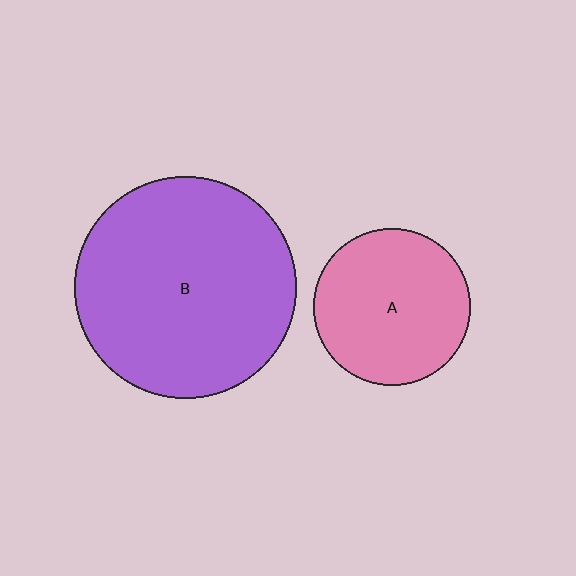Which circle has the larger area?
Circle B (purple).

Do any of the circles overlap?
No, none of the circles overlap.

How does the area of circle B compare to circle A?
Approximately 2.0 times.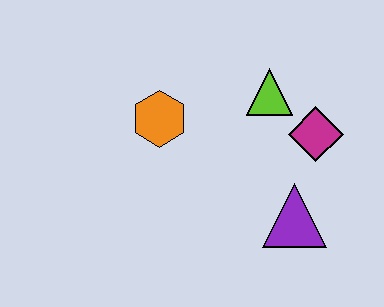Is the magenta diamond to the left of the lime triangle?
No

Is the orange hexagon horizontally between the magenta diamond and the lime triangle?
No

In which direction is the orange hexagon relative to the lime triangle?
The orange hexagon is to the left of the lime triangle.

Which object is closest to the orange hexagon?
The lime triangle is closest to the orange hexagon.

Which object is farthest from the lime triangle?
The purple triangle is farthest from the lime triangle.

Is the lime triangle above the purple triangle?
Yes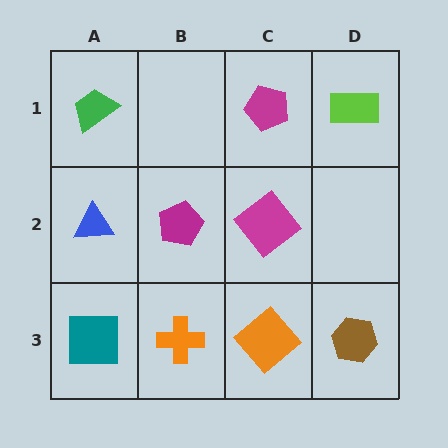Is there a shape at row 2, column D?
No, that cell is empty.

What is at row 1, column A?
A green trapezoid.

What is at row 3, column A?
A teal square.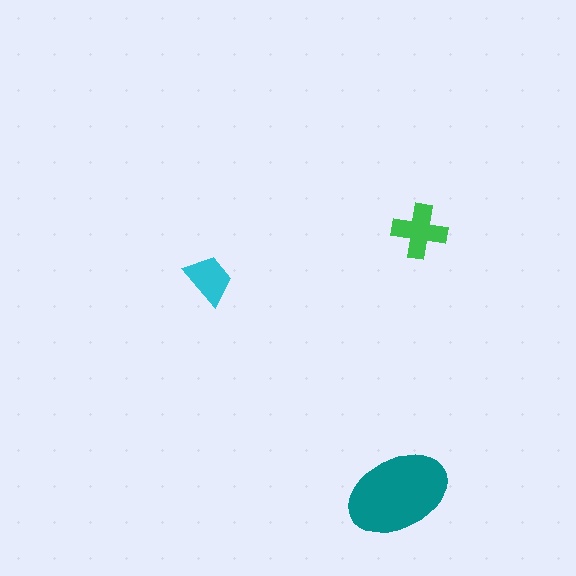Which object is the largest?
The teal ellipse.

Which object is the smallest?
The cyan trapezoid.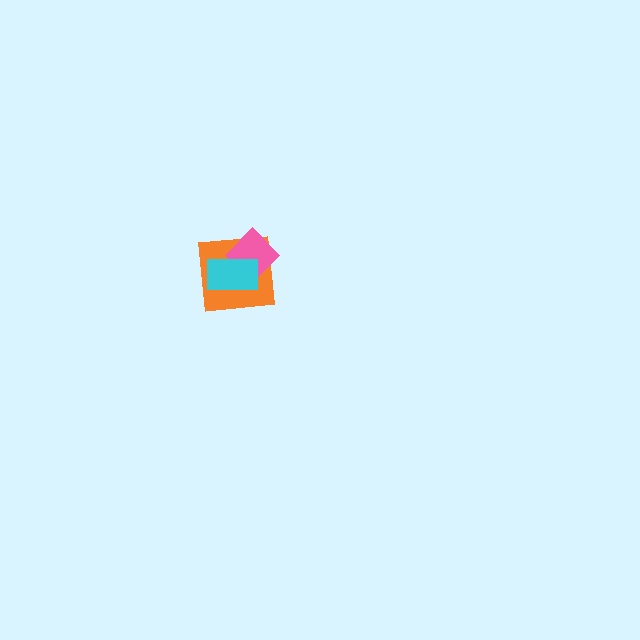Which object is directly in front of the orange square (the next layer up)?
The pink diamond is directly in front of the orange square.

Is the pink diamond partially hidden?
Yes, it is partially covered by another shape.